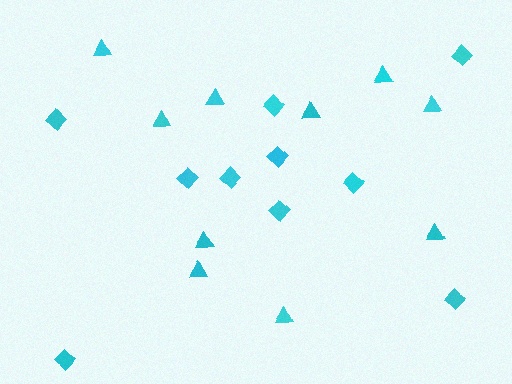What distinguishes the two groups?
There are 2 groups: one group of triangles (10) and one group of diamonds (10).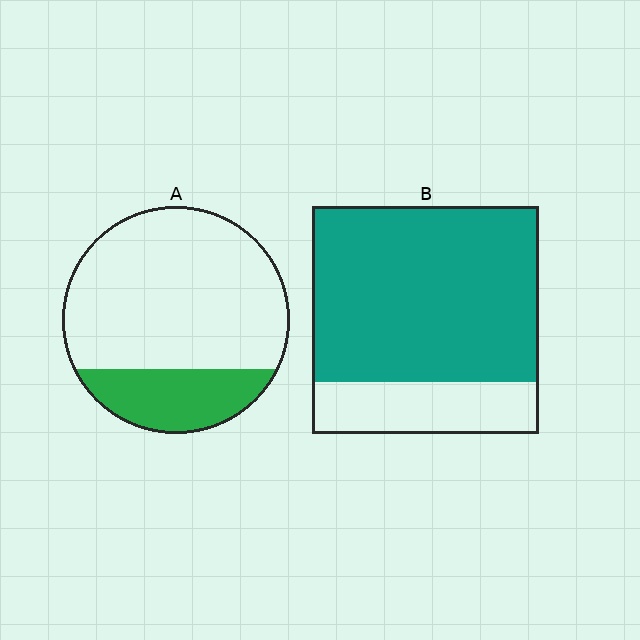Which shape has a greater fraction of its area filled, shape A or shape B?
Shape B.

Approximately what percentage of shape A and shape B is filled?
A is approximately 25% and B is approximately 75%.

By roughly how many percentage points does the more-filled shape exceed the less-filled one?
By roughly 55 percentage points (B over A).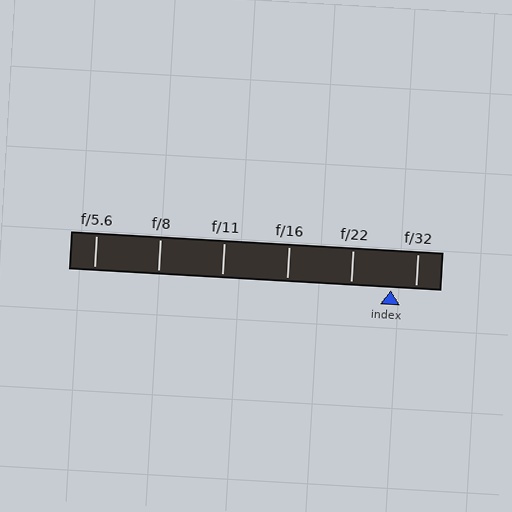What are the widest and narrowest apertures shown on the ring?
The widest aperture shown is f/5.6 and the narrowest is f/32.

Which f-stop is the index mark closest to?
The index mark is closest to f/32.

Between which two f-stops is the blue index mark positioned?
The index mark is between f/22 and f/32.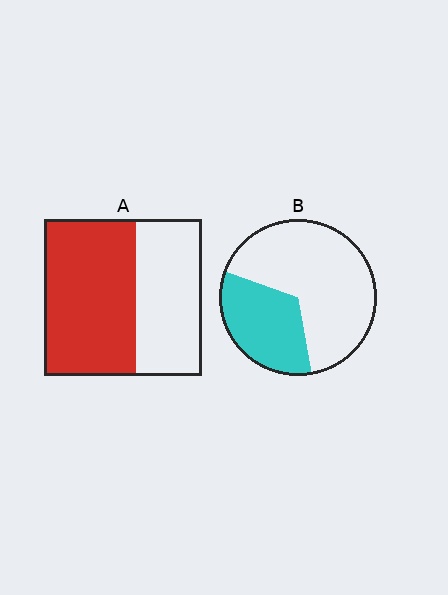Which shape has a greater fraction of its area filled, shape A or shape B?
Shape A.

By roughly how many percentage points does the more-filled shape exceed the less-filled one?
By roughly 25 percentage points (A over B).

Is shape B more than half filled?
No.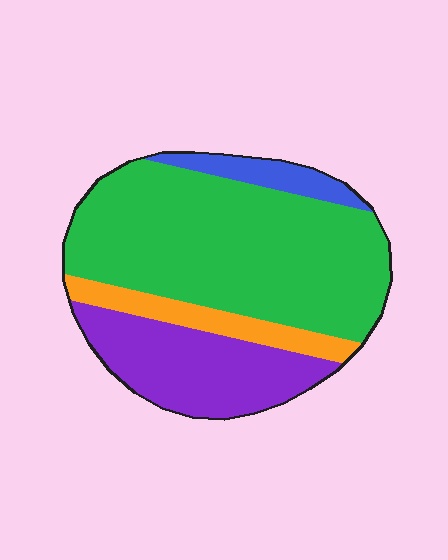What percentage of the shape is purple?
Purple covers around 25% of the shape.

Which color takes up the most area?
Green, at roughly 60%.